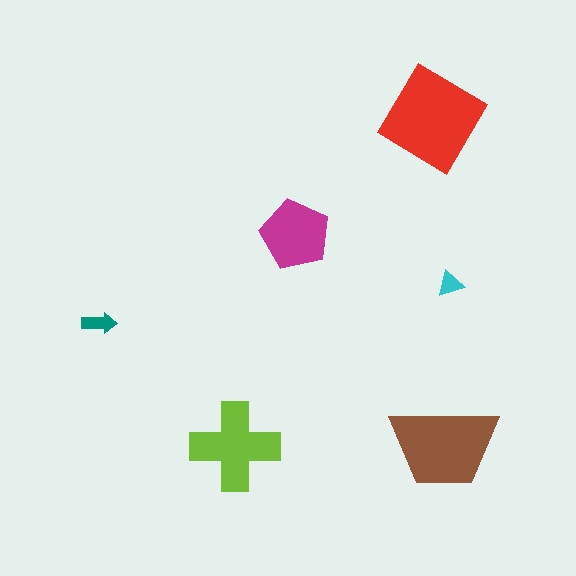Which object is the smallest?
The cyan triangle.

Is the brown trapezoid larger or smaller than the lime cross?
Larger.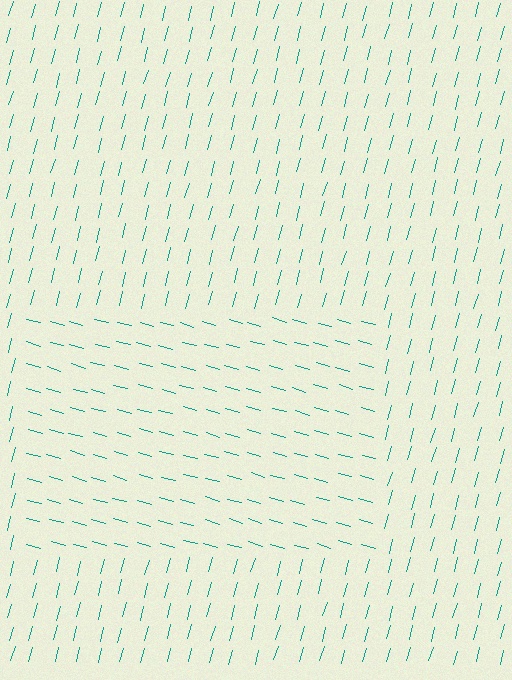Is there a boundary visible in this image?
Yes, there is a texture boundary formed by a change in line orientation.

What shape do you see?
I see a rectangle.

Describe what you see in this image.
The image is filled with small teal line segments. A rectangle region in the image has lines oriented differently from the surrounding lines, creating a visible texture boundary.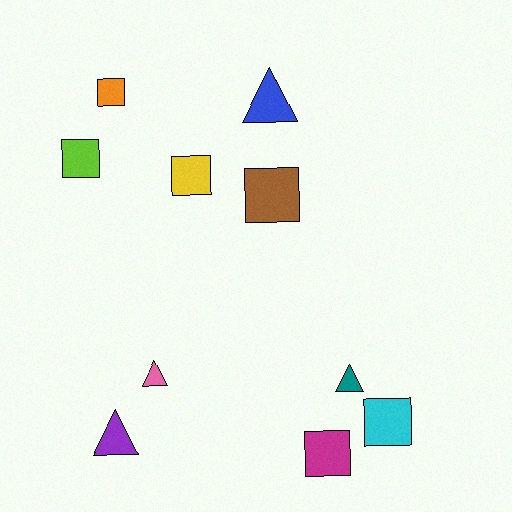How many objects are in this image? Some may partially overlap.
There are 10 objects.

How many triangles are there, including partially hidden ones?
There are 4 triangles.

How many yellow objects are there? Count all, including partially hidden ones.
There is 1 yellow object.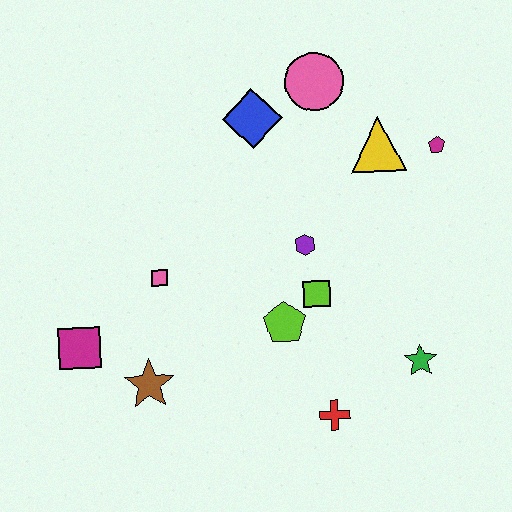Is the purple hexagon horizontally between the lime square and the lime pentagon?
Yes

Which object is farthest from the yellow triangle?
The magenta square is farthest from the yellow triangle.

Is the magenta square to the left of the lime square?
Yes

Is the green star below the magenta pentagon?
Yes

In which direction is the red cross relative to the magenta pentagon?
The red cross is below the magenta pentagon.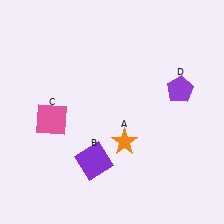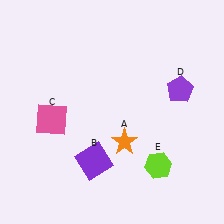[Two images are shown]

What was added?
A lime hexagon (E) was added in Image 2.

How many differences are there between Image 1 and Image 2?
There is 1 difference between the two images.